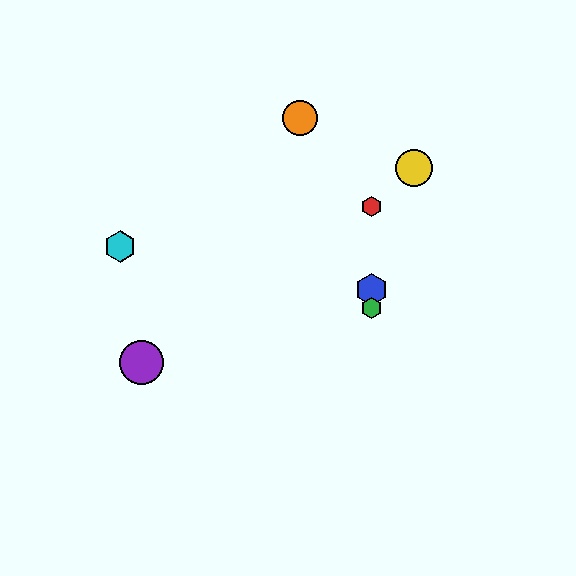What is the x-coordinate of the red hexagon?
The red hexagon is at x≈372.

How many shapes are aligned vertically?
3 shapes (the red hexagon, the blue hexagon, the green hexagon) are aligned vertically.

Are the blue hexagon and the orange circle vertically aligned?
No, the blue hexagon is at x≈372 and the orange circle is at x≈300.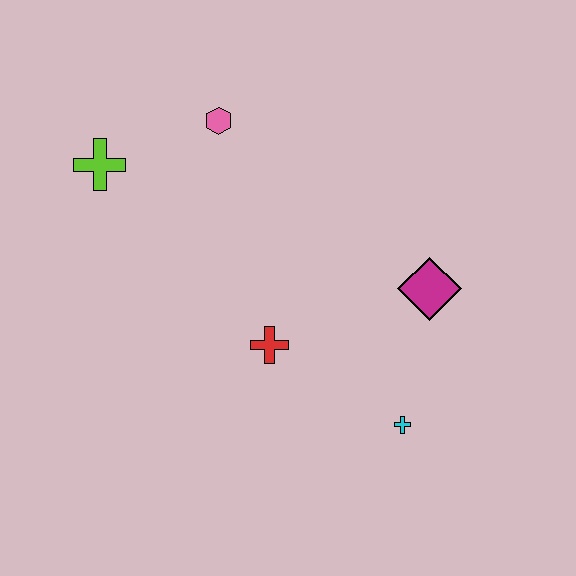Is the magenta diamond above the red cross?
Yes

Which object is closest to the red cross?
The cyan cross is closest to the red cross.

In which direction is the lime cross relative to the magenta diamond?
The lime cross is to the left of the magenta diamond.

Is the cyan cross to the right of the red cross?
Yes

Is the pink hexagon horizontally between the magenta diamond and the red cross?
No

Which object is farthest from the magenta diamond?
The lime cross is farthest from the magenta diamond.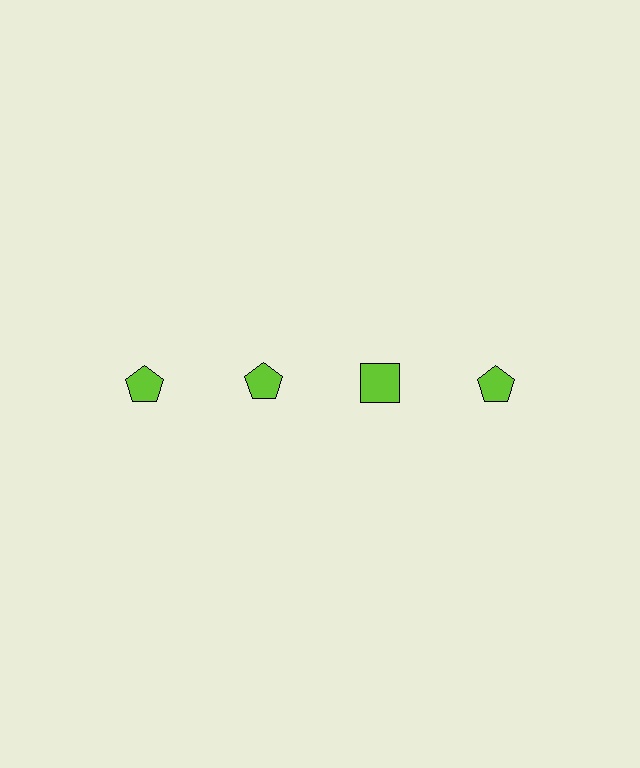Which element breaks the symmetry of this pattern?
The lime square in the top row, center column breaks the symmetry. All other shapes are lime pentagons.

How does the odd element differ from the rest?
It has a different shape: square instead of pentagon.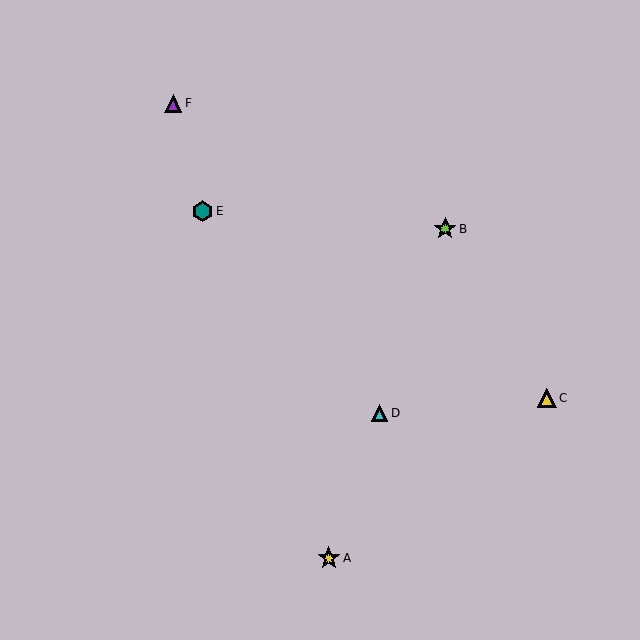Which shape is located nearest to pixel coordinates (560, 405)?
The yellow triangle (labeled C) at (547, 398) is nearest to that location.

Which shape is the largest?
The yellow star (labeled A) is the largest.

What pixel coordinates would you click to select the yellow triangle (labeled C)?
Click at (547, 398) to select the yellow triangle C.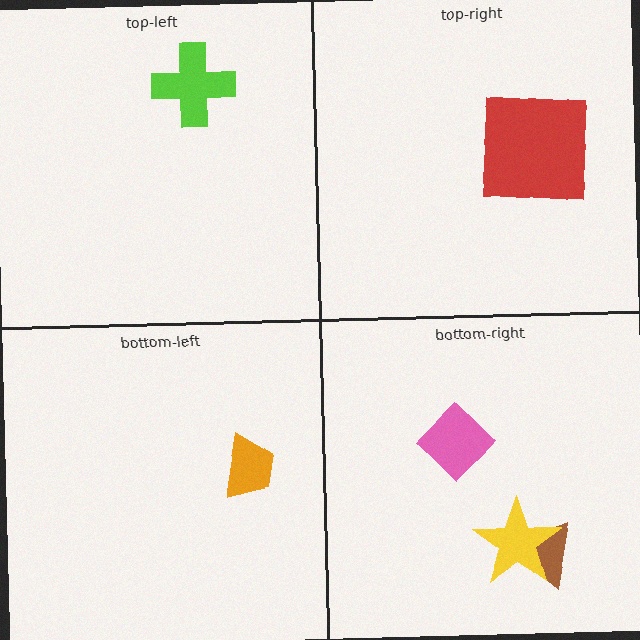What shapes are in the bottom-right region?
The pink diamond, the brown triangle, the yellow star.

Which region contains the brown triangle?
The bottom-right region.